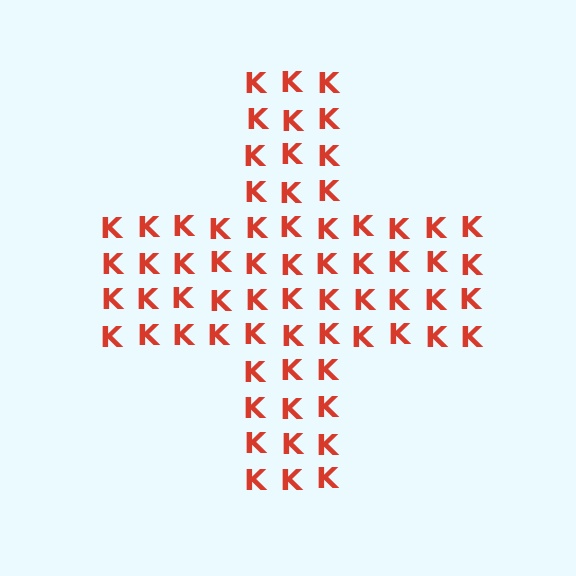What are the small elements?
The small elements are letter K's.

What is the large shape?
The large shape is a cross.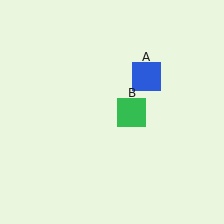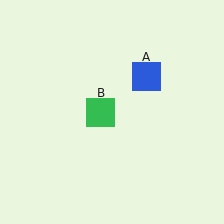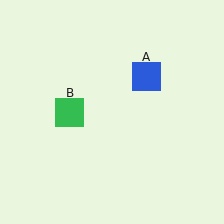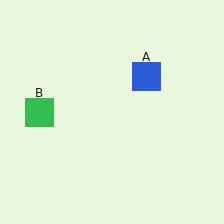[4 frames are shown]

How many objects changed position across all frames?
1 object changed position: green square (object B).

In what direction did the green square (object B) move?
The green square (object B) moved left.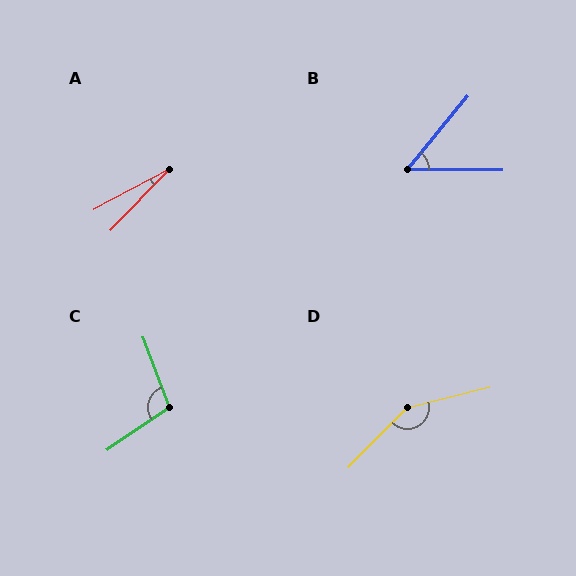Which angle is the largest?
D, at approximately 149 degrees.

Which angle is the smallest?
A, at approximately 17 degrees.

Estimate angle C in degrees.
Approximately 104 degrees.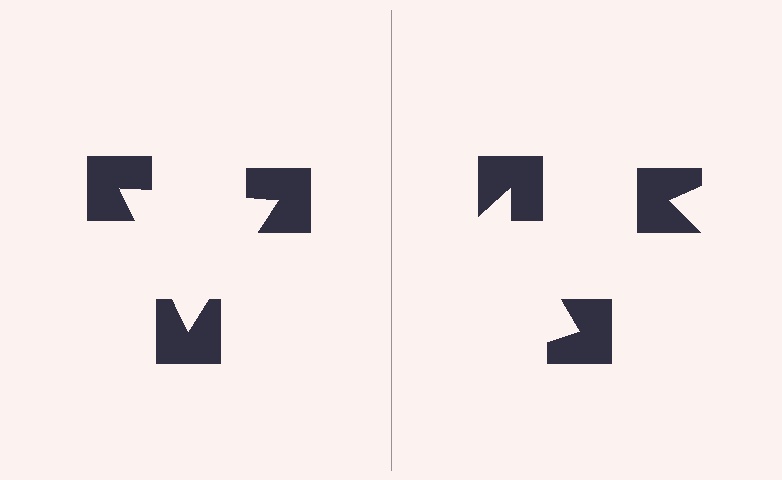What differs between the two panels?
The notched squares are positioned identically on both sides; only the wedge orientations differ. On the left they align to a triangle; on the right they are misaligned.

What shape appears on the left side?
An illusory triangle.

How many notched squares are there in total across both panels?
6 — 3 on each side.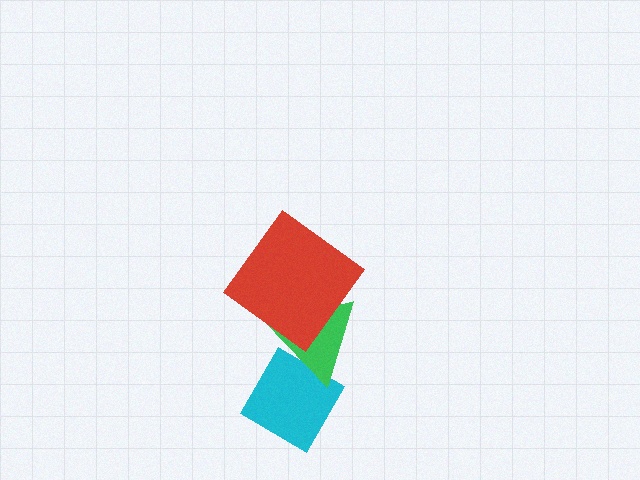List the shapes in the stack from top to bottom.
From top to bottom: the red diamond, the green triangle, the cyan diamond.